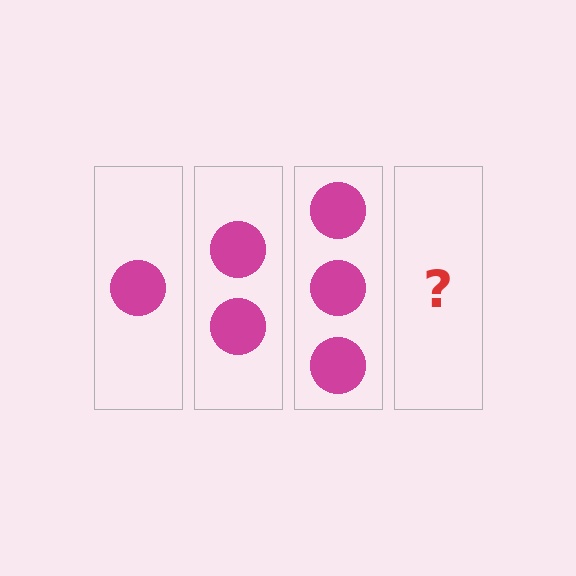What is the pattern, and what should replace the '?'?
The pattern is that each step adds one more circle. The '?' should be 4 circles.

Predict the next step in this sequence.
The next step is 4 circles.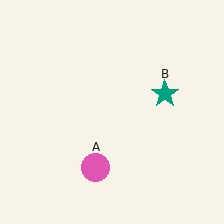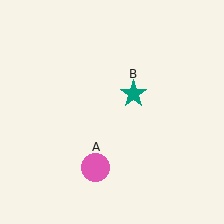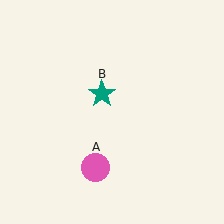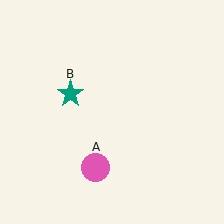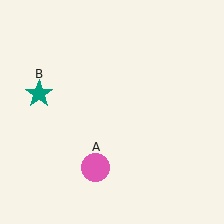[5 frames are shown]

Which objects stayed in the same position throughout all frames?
Pink circle (object A) remained stationary.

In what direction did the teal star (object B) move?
The teal star (object B) moved left.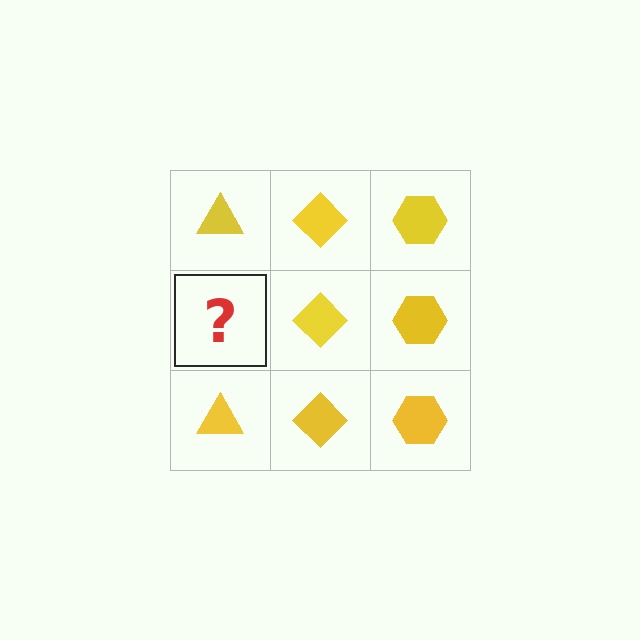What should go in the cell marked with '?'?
The missing cell should contain a yellow triangle.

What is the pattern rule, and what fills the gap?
The rule is that each column has a consistent shape. The gap should be filled with a yellow triangle.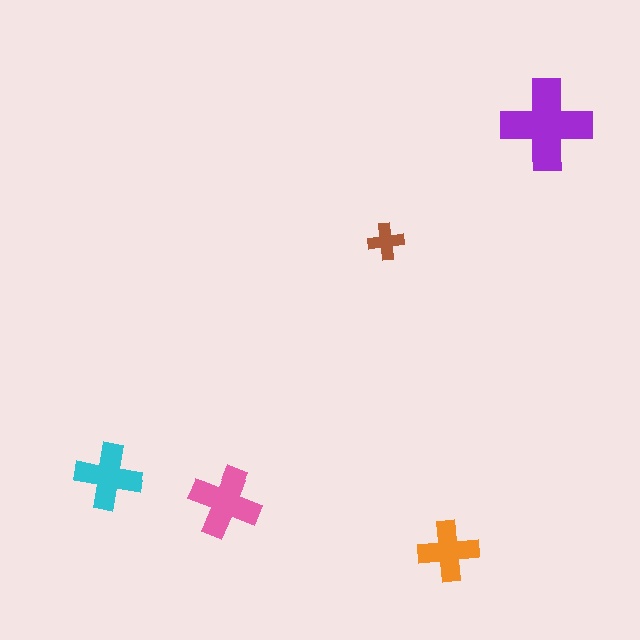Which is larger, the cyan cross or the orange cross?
The cyan one.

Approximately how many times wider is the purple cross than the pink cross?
About 1.5 times wider.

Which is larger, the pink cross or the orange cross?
The pink one.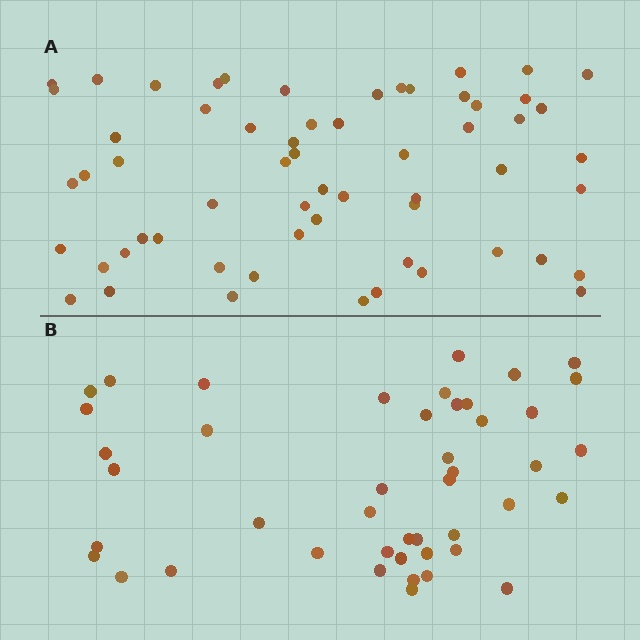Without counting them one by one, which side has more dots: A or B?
Region A (the top region) has more dots.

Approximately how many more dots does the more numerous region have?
Region A has approximately 15 more dots than region B.